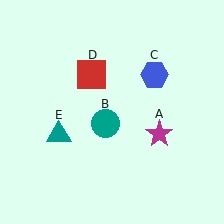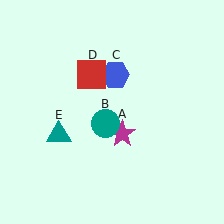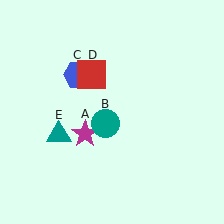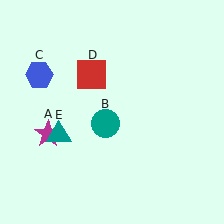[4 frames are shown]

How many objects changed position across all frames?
2 objects changed position: magenta star (object A), blue hexagon (object C).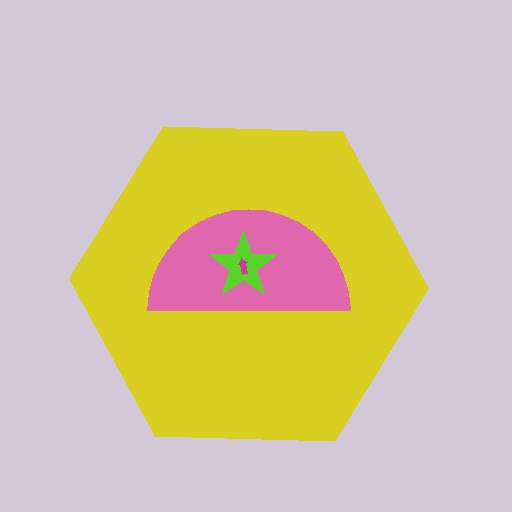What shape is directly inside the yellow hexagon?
The pink semicircle.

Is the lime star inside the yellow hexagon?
Yes.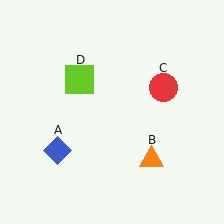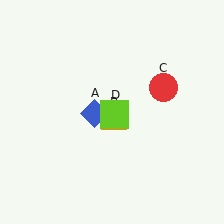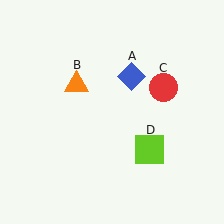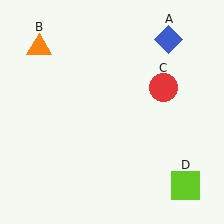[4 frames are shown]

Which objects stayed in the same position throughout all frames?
Red circle (object C) remained stationary.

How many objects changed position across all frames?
3 objects changed position: blue diamond (object A), orange triangle (object B), lime square (object D).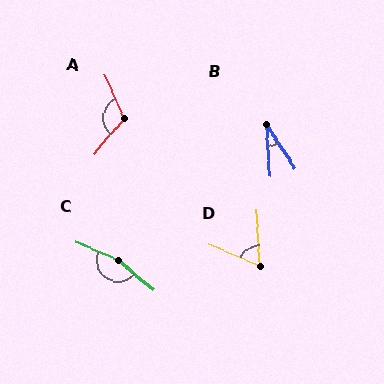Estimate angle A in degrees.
Approximately 115 degrees.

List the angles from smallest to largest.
B (30°), D (64°), A (115°), C (162°).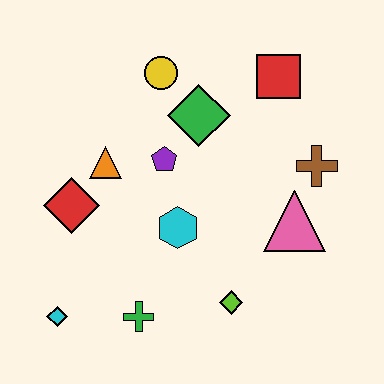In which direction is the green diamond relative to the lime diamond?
The green diamond is above the lime diamond.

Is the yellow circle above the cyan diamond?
Yes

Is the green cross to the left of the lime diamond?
Yes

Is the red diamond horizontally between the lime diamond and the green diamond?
No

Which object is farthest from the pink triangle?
The cyan diamond is farthest from the pink triangle.